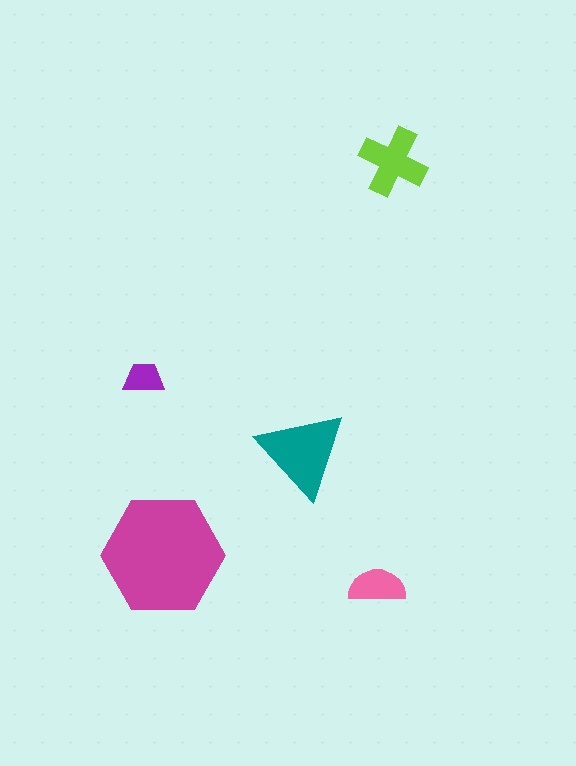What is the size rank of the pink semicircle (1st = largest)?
4th.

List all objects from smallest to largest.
The purple trapezoid, the pink semicircle, the lime cross, the teal triangle, the magenta hexagon.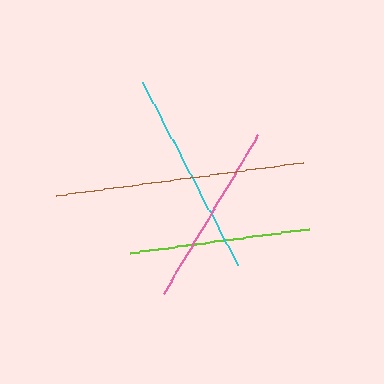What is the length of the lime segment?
The lime segment is approximately 181 pixels long.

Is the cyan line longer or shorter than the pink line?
The cyan line is longer than the pink line.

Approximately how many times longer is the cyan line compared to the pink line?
The cyan line is approximately 1.1 times the length of the pink line.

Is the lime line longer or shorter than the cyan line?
The cyan line is longer than the lime line.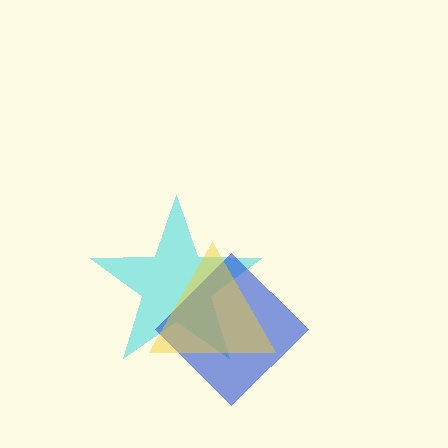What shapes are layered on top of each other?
The layered shapes are: a cyan star, a blue diamond, a yellow triangle.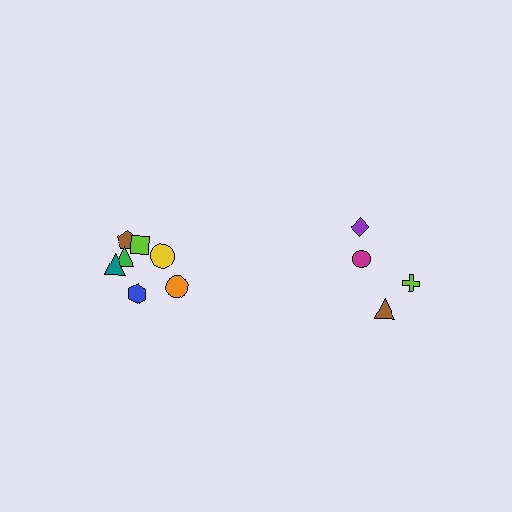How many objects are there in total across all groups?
There are 11 objects.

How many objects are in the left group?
There are 7 objects.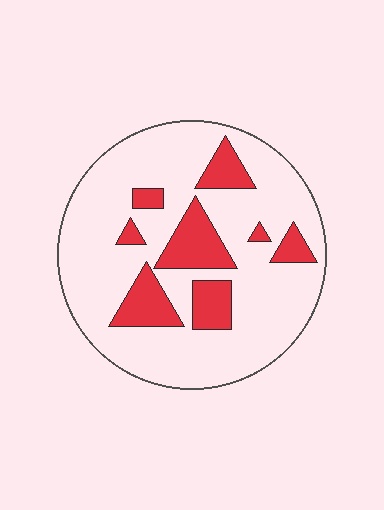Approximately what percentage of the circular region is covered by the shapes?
Approximately 20%.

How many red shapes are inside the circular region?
8.